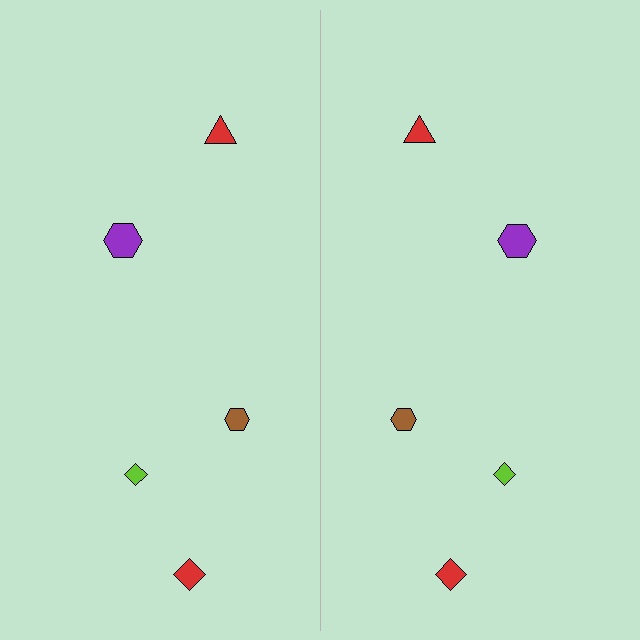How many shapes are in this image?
There are 10 shapes in this image.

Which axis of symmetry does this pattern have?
The pattern has a vertical axis of symmetry running through the center of the image.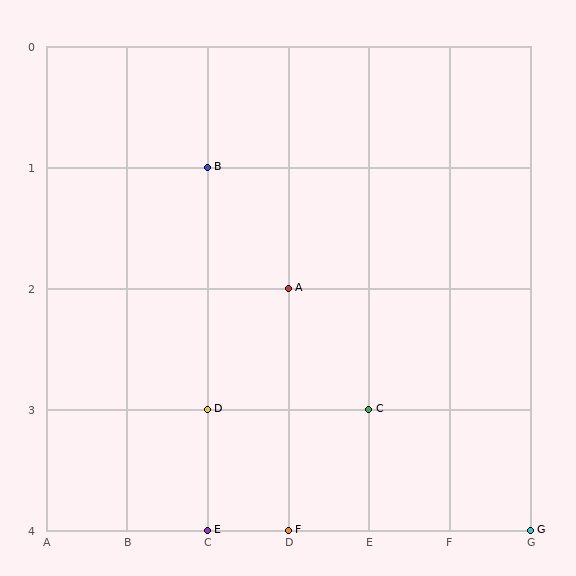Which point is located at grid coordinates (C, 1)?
Point B is at (C, 1).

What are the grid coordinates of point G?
Point G is at grid coordinates (G, 4).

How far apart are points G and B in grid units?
Points G and B are 4 columns and 3 rows apart (about 5.0 grid units diagonally).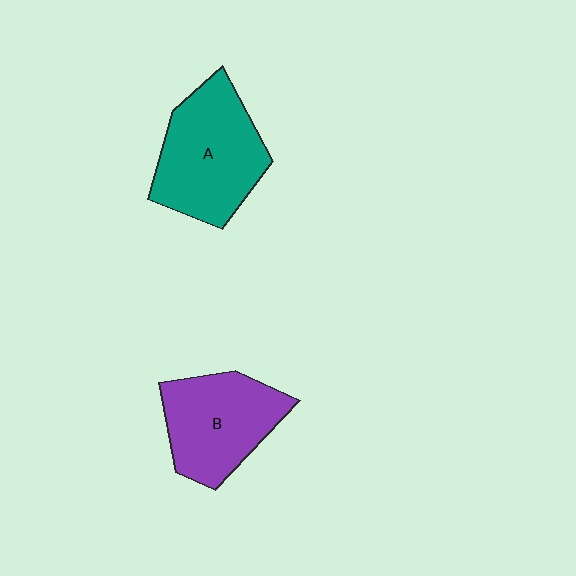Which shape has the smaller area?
Shape B (purple).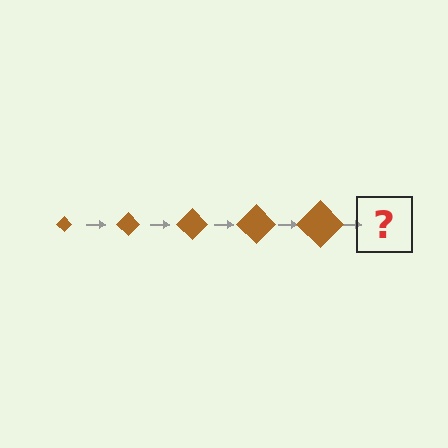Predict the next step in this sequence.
The next step is a brown diamond, larger than the previous one.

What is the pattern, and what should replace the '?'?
The pattern is that the diamond gets progressively larger each step. The '?' should be a brown diamond, larger than the previous one.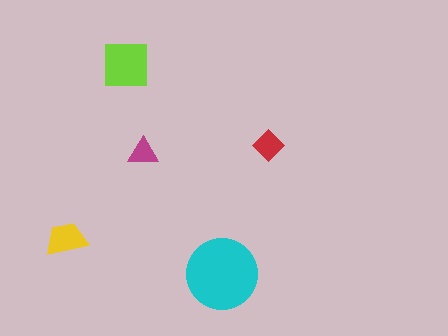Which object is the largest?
The cyan circle.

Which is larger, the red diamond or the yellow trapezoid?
The yellow trapezoid.